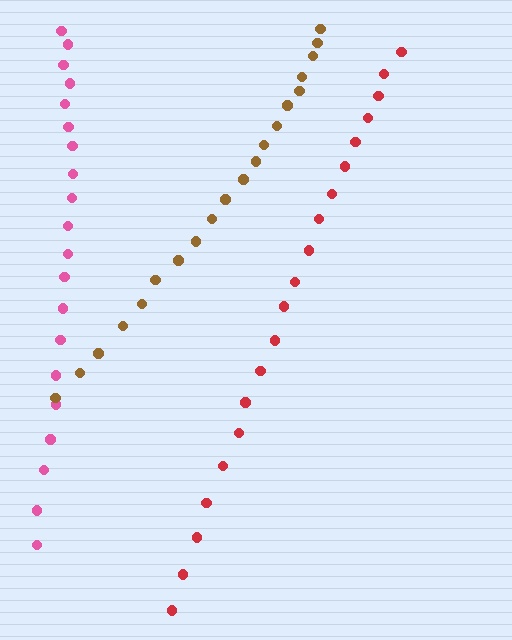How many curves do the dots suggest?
There are 3 distinct paths.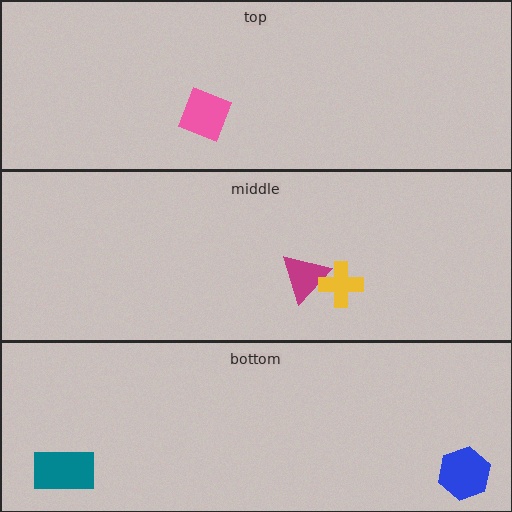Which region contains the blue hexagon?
The bottom region.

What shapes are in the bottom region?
The blue hexagon, the teal rectangle.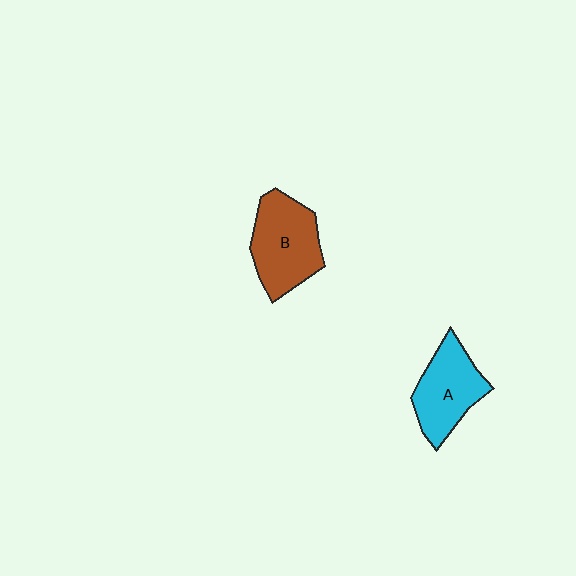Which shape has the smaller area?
Shape A (cyan).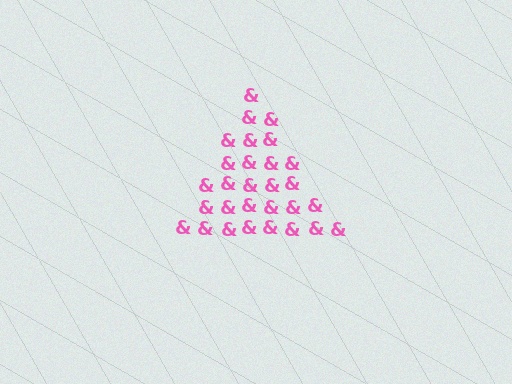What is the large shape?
The large shape is a triangle.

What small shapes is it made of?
It is made of small ampersands.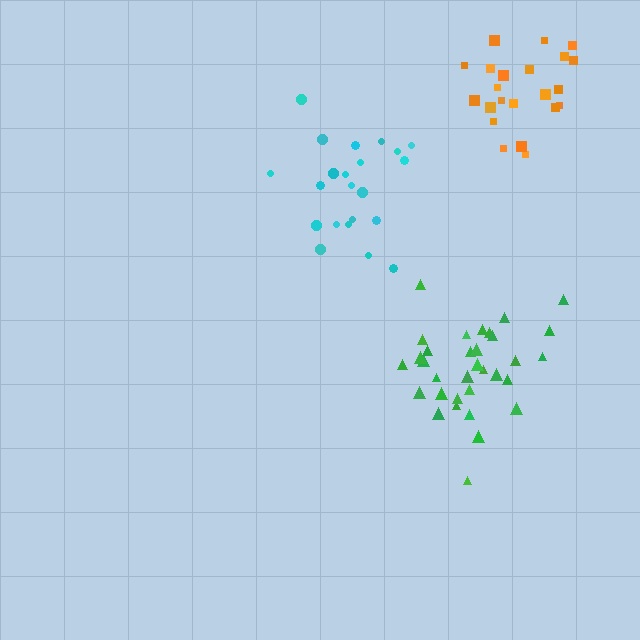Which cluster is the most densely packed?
Orange.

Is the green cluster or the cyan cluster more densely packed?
Green.